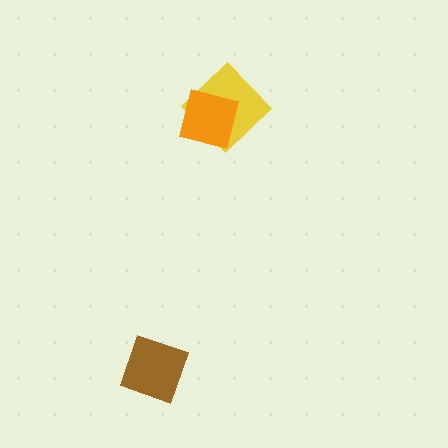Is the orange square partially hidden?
No, no other shape covers it.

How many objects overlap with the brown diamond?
0 objects overlap with the brown diamond.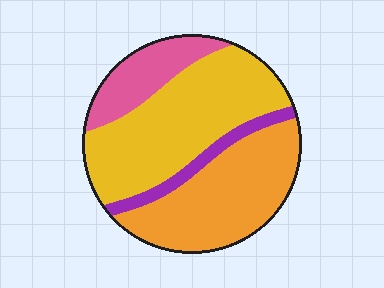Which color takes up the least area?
Purple, at roughly 5%.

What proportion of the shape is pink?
Pink covers about 15% of the shape.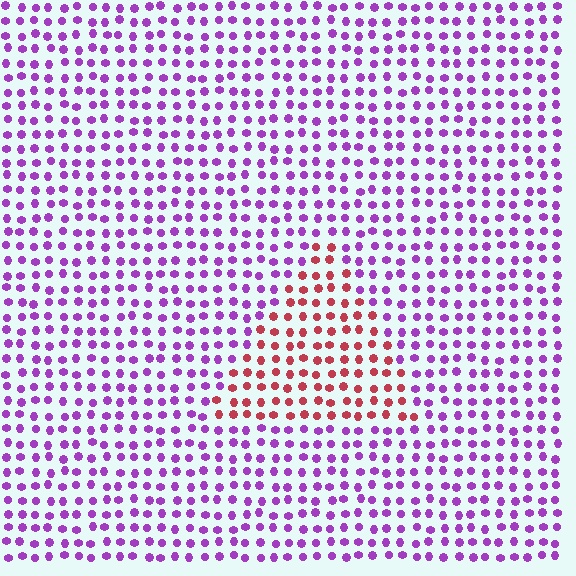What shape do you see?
I see a triangle.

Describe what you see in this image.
The image is filled with small purple elements in a uniform arrangement. A triangle-shaped region is visible where the elements are tinted to a slightly different hue, forming a subtle color boundary.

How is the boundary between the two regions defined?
The boundary is defined purely by a slight shift in hue (about 64 degrees). Spacing, size, and orientation are identical on both sides.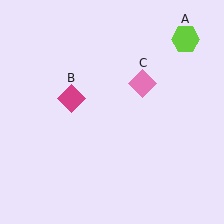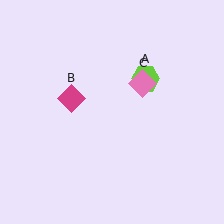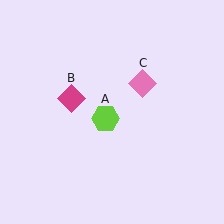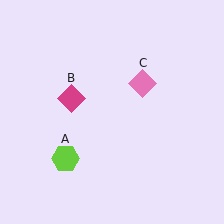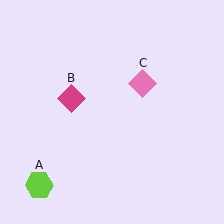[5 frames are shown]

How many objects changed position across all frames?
1 object changed position: lime hexagon (object A).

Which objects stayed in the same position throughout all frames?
Magenta diamond (object B) and pink diamond (object C) remained stationary.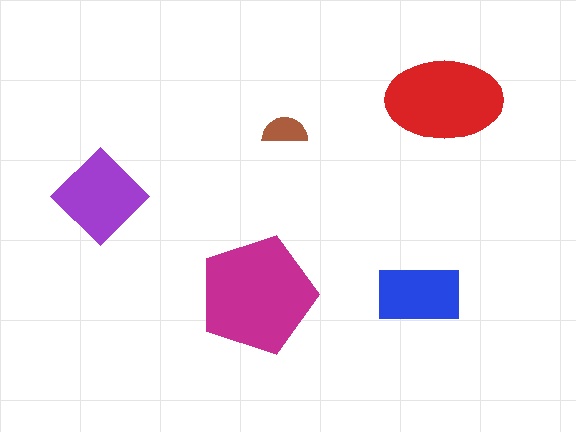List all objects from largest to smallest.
The magenta pentagon, the red ellipse, the purple diamond, the blue rectangle, the brown semicircle.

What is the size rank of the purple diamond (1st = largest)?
3rd.